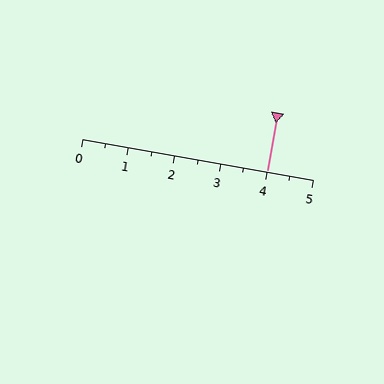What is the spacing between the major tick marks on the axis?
The major ticks are spaced 1 apart.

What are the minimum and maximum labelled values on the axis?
The axis runs from 0 to 5.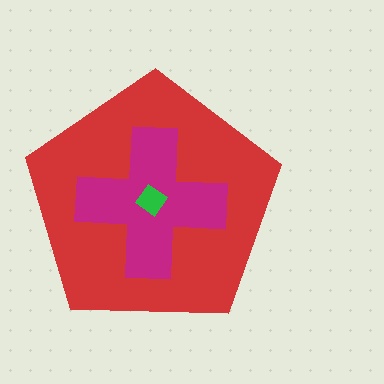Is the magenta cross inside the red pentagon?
Yes.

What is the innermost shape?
The green diamond.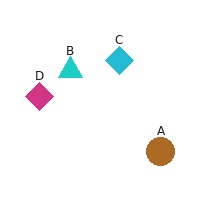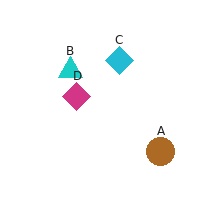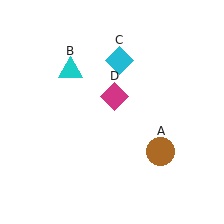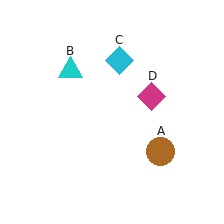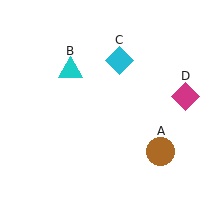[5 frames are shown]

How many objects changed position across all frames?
1 object changed position: magenta diamond (object D).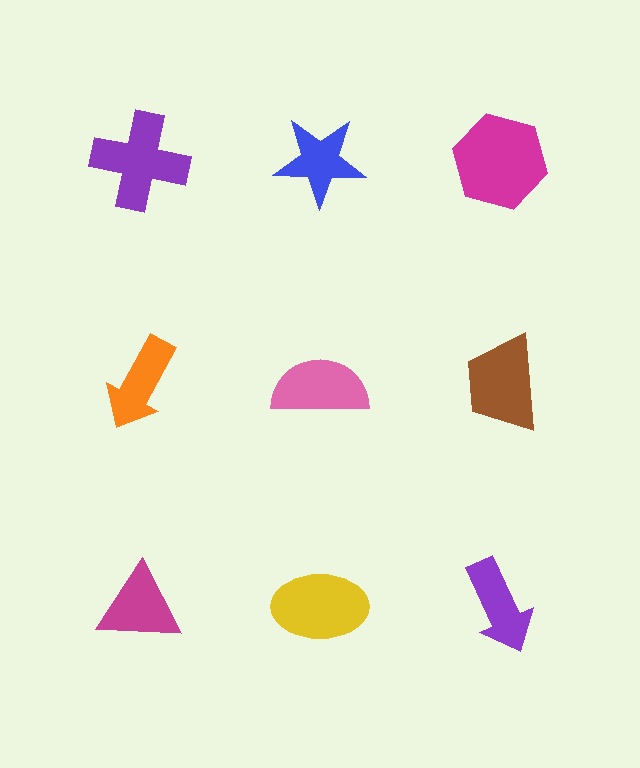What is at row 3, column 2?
A yellow ellipse.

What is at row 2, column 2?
A pink semicircle.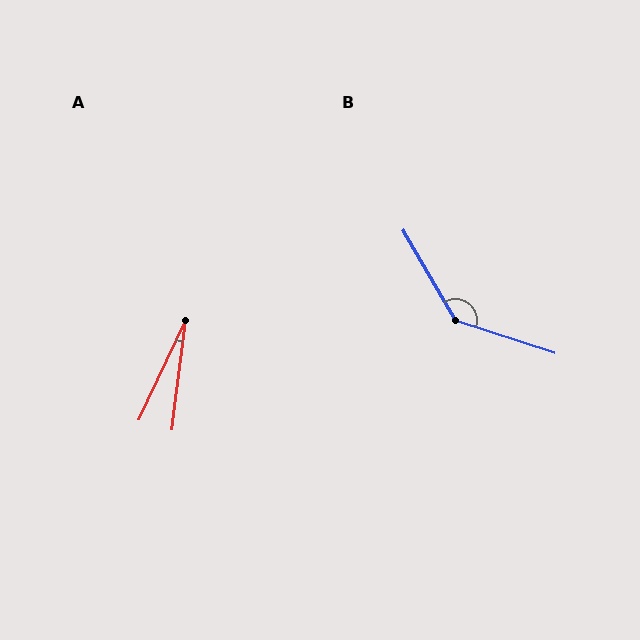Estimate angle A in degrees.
Approximately 18 degrees.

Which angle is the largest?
B, at approximately 138 degrees.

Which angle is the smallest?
A, at approximately 18 degrees.